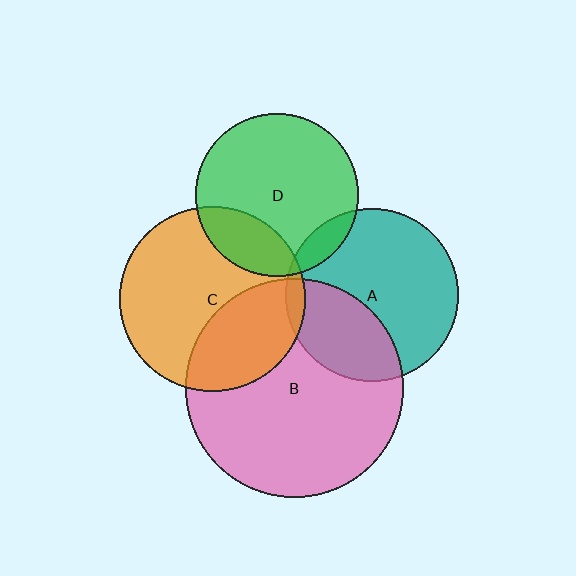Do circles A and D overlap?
Yes.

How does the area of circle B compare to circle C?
Approximately 1.4 times.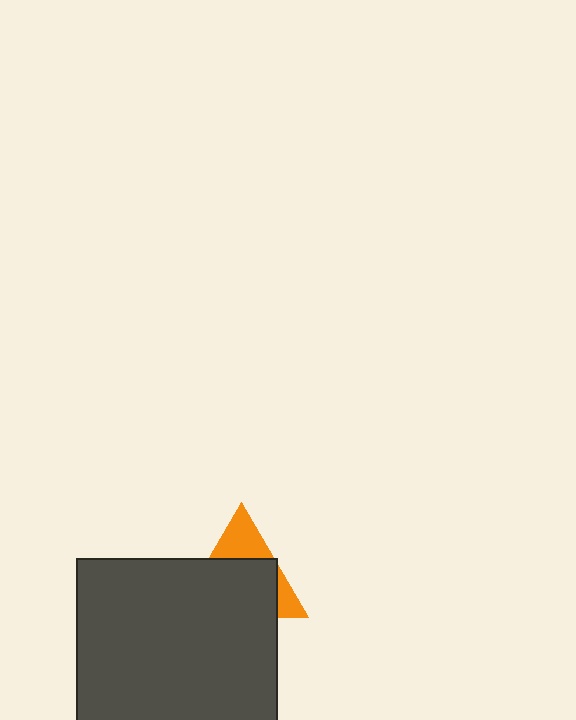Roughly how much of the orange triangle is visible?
A small part of it is visible (roughly 34%).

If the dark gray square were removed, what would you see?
You would see the complete orange triangle.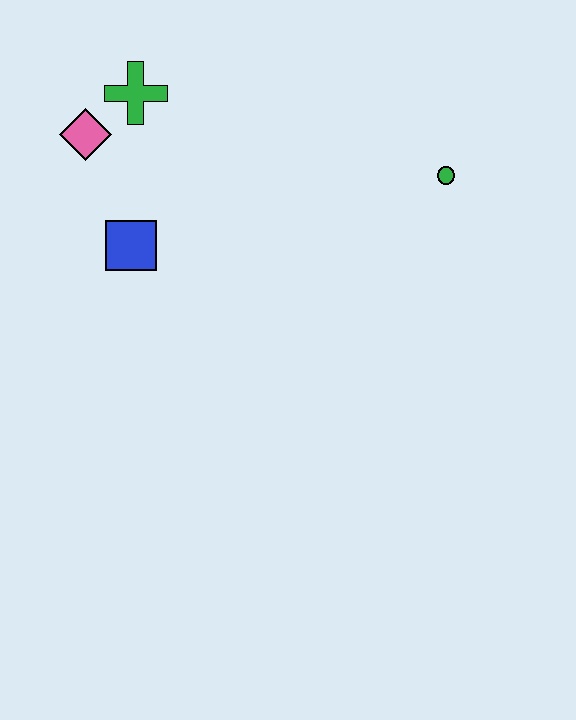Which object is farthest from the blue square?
The green circle is farthest from the blue square.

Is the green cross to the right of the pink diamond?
Yes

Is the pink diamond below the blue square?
No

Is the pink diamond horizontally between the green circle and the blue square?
No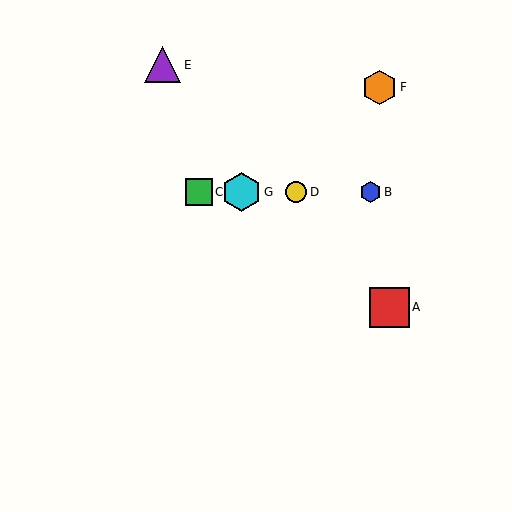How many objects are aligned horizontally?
4 objects (B, C, D, G) are aligned horizontally.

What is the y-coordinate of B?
Object B is at y≈192.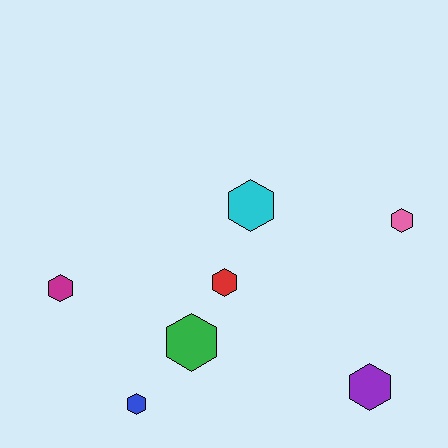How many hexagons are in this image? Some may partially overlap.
There are 7 hexagons.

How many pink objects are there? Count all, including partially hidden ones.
There is 1 pink object.